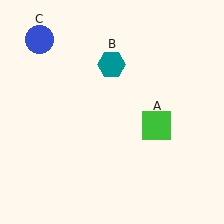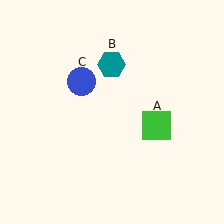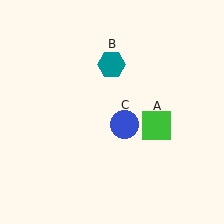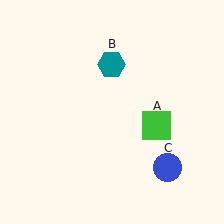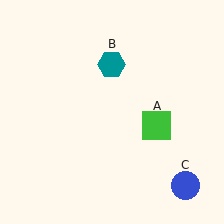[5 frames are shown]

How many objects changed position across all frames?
1 object changed position: blue circle (object C).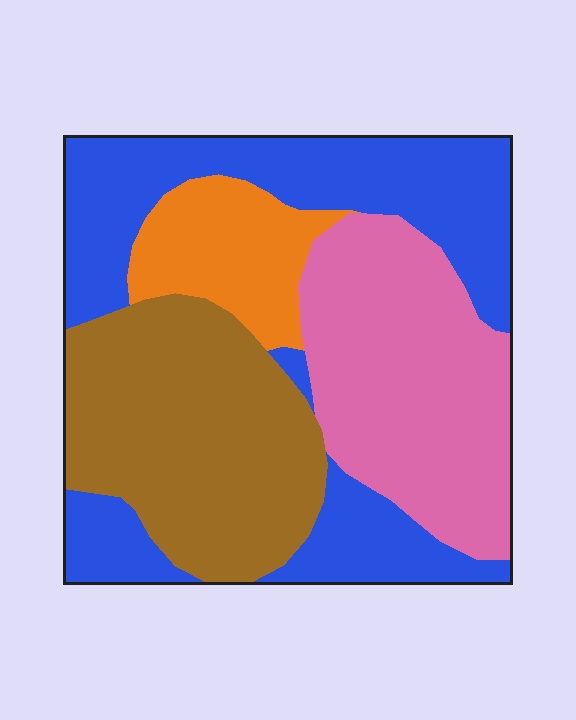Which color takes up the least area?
Orange, at roughly 10%.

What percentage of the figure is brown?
Brown takes up between a sixth and a third of the figure.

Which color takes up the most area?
Blue, at roughly 35%.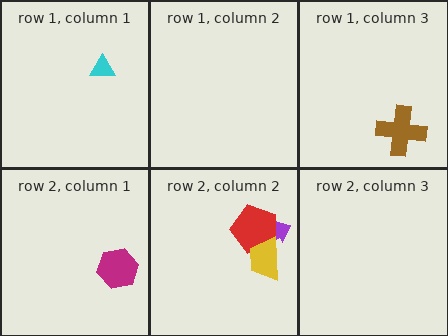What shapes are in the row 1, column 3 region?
The brown cross.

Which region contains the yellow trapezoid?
The row 2, column 2 region.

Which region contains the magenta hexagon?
The row 2, column 1 region.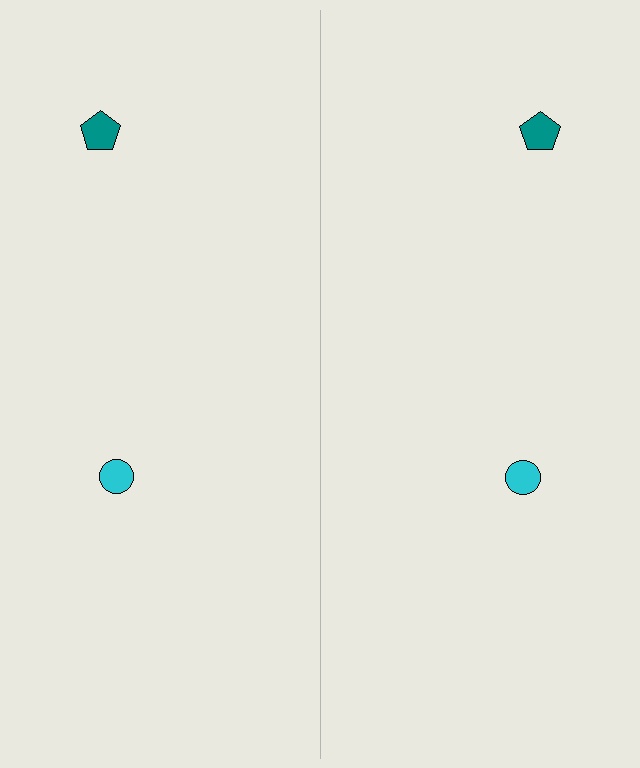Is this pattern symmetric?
Yes, this pattern has bilateral (reflection) symmetry.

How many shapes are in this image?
There are 4 shapes in this image.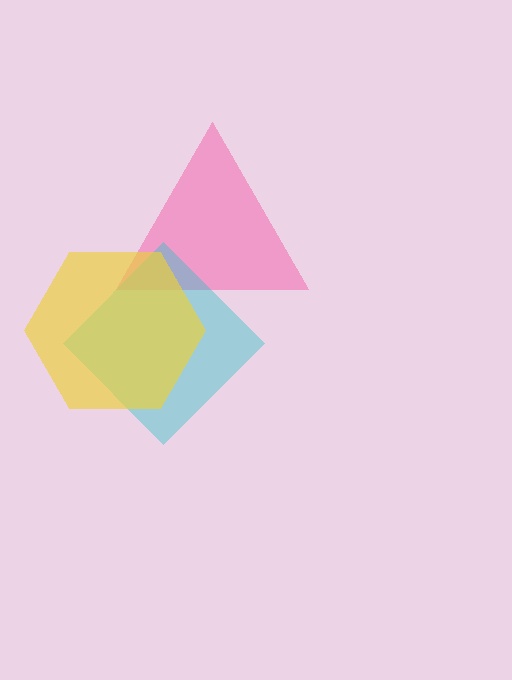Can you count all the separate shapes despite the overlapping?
Yes, there are 3 separate shapes.